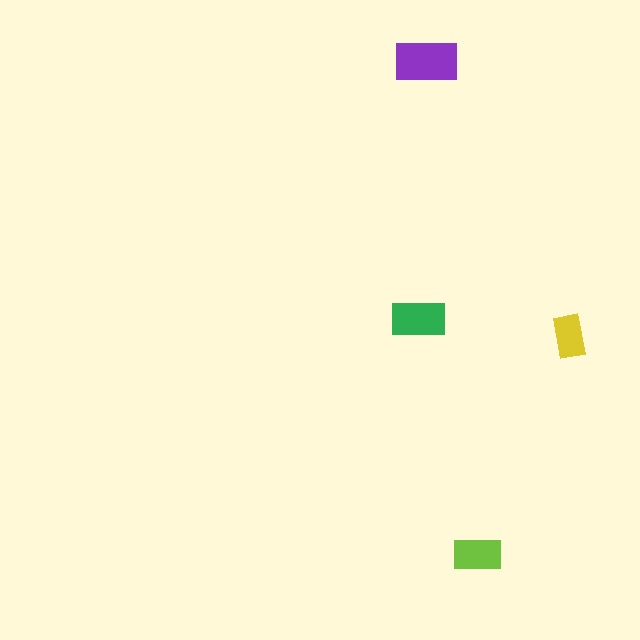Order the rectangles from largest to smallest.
the purple one, the green one, the lime one, the yellow one.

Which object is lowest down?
The lime rectangle is bottommost.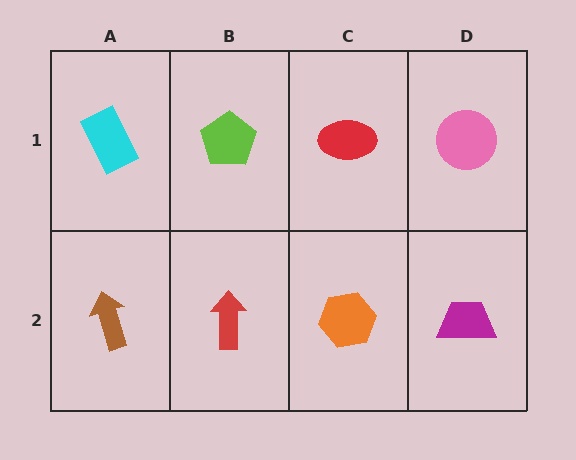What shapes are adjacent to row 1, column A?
A brown arrow (row 2, column A), a lime pentagon (row 1, column B).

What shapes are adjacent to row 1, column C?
An orange hexagon (row 2, column C), a lime pentagon (row 1, column B), a pink circle (row 1, column D).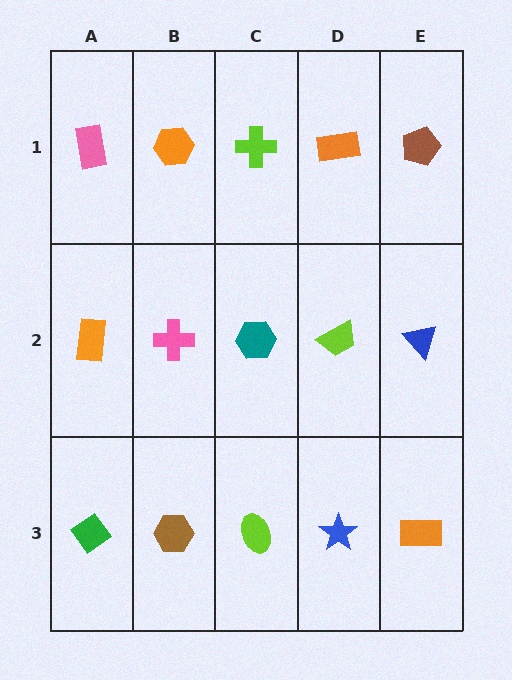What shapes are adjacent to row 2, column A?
A pink rectangle (row 1, column A), a green diamond (row 3, column A), a pink cross (row 2, column B).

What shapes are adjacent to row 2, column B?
An orange hexagon (row 1, column B), a brown hexagon (row 3, column B), an orange rectangle (row 2, column A), a teal hexagon (row 2, column C).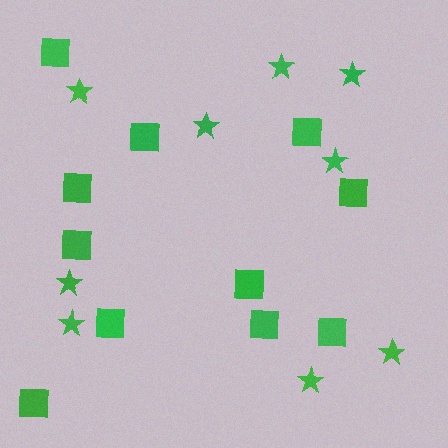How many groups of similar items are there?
There are 2 groups: one group of squares (11) and one group of stars (9).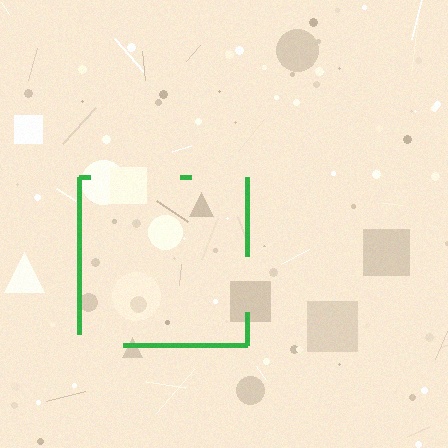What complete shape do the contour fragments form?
The contour fragments form a square.